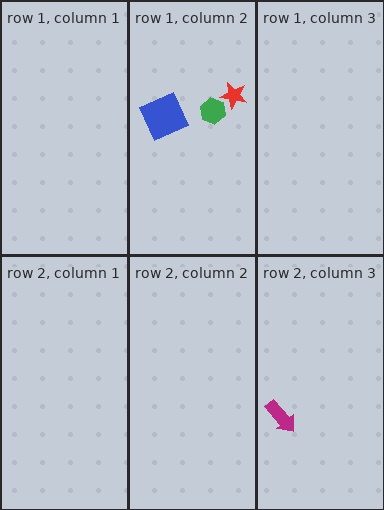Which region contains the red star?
The row 1, column 2 region.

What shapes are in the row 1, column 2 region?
The green hexagon, the red star, the blue square.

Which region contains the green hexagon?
The row 1, column 2 region.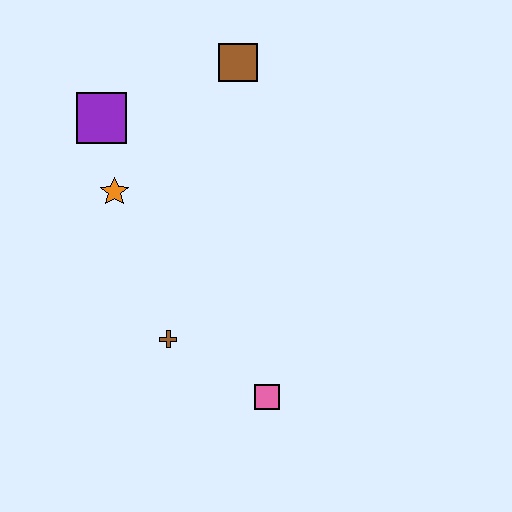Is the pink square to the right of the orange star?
Yes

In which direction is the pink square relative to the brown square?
The pink square is below the brown square.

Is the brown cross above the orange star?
No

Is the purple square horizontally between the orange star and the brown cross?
No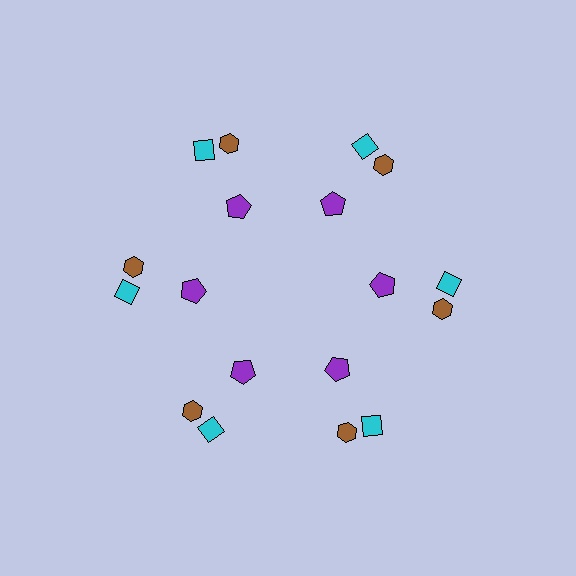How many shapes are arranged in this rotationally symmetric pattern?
There are 18 shapes, arranged in 6 groups of 3.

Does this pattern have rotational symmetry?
Yes, this pattern has 6-fold rotational symmetry. It looks the same after rotating 60 degrees around the center.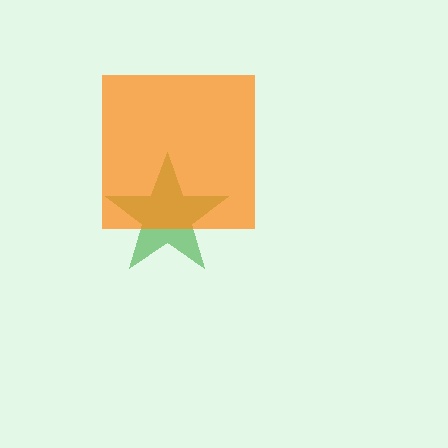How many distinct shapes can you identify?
There are 2 distinct shapes: a green star, an orange square.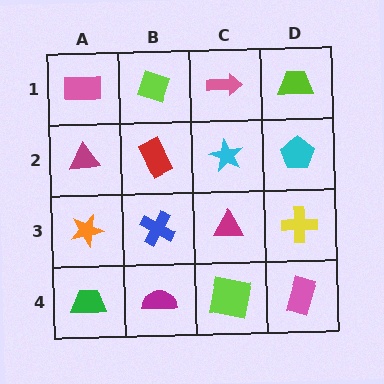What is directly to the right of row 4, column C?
A pink rectangle.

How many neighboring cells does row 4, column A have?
2.